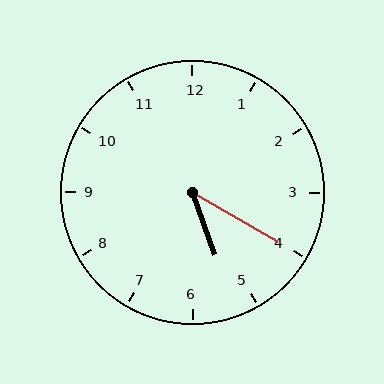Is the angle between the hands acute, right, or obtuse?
It is acute.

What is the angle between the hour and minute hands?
Approximately 40 degrees.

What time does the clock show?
5:20.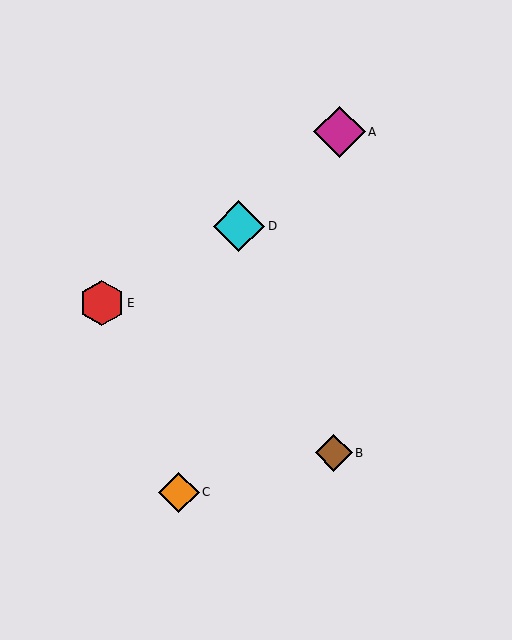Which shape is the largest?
The magenta diamond (labeled A) is the largest.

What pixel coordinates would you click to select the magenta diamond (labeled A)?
Click at (339, 132) to select the magenta diamond A.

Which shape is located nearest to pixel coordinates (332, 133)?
The magenta diamond (labeled A) at (339, 132) is nearest to that location.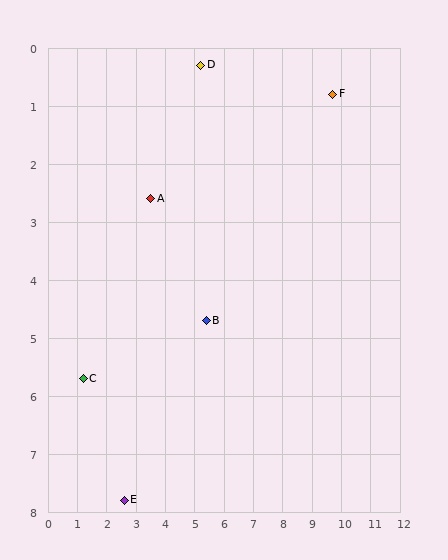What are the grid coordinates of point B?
Point B is at approximately (5.4, 4.7).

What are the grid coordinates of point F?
Point F is at approximately (9.7, 0.8).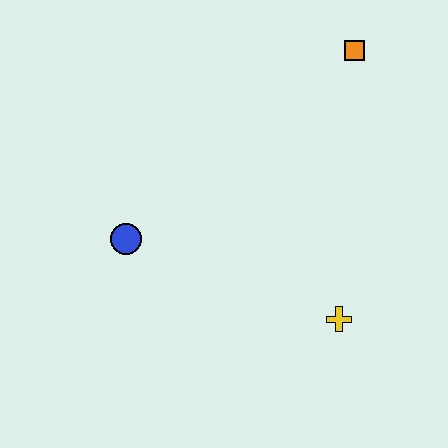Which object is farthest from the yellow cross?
The orange square is farthest from the yellow cross.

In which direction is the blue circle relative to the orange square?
The blue circle is to the left of the orange square.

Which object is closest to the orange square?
The yellow cross is closest to the orange square.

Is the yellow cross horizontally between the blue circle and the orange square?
Yes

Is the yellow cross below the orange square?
Yes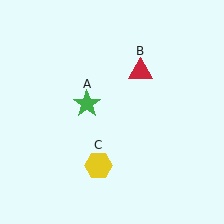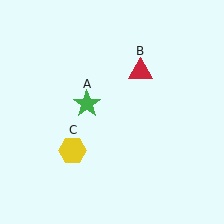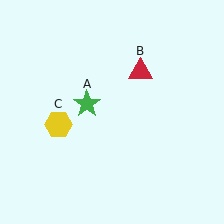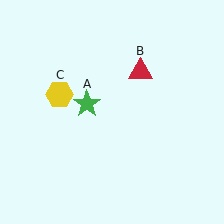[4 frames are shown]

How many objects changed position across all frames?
1 object changed position: yellow hexagon (object C).